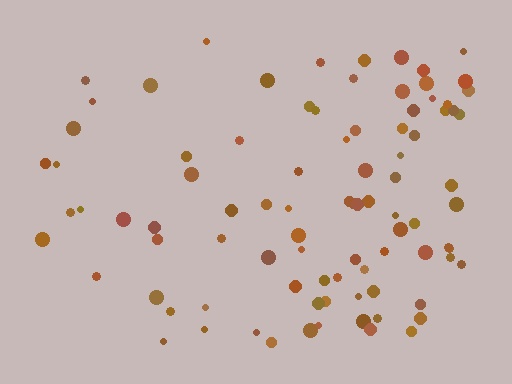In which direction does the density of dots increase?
From left to right, with the right side densest.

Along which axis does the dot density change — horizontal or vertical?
Horizontal.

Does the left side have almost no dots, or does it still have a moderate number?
Still a moderate number, just noticeably fewer than the right.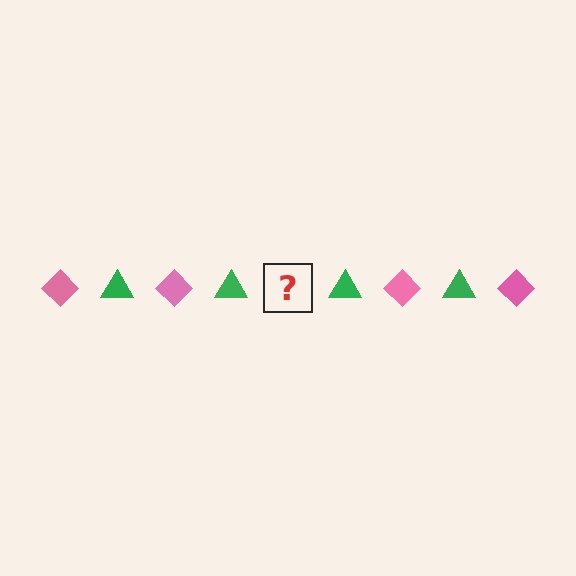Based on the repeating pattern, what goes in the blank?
The blank should be a pink diamond.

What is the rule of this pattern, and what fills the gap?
The rule is that the pattern alternates between pink diamond and green triangle. The gap should be filled with a pink diamond.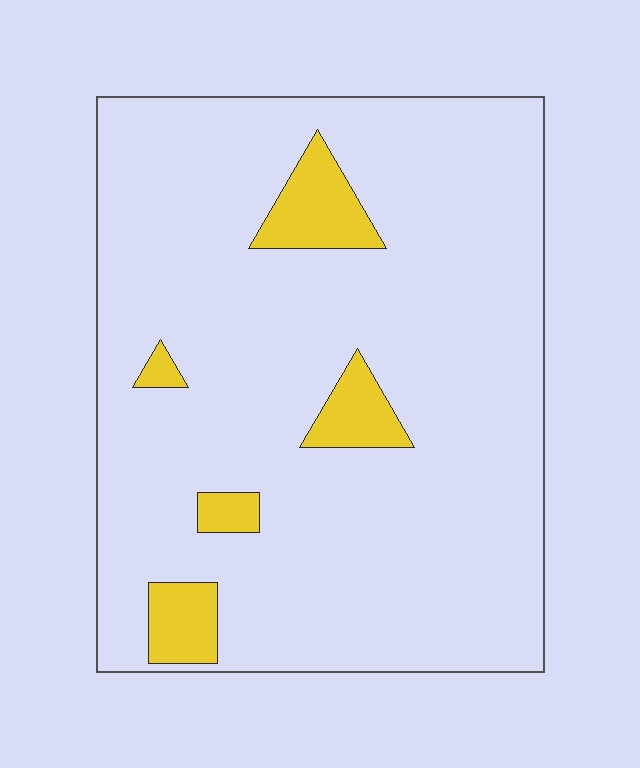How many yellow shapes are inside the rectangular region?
5.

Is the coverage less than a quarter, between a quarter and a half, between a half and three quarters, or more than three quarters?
Less than a quarter.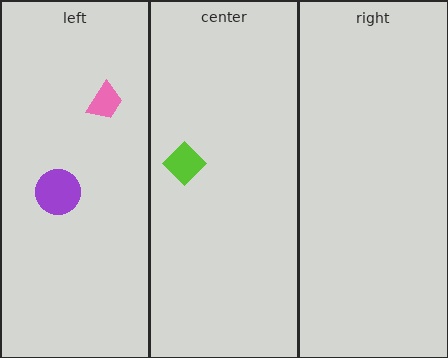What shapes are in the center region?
The lime diamond.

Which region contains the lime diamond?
The center region.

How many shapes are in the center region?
1.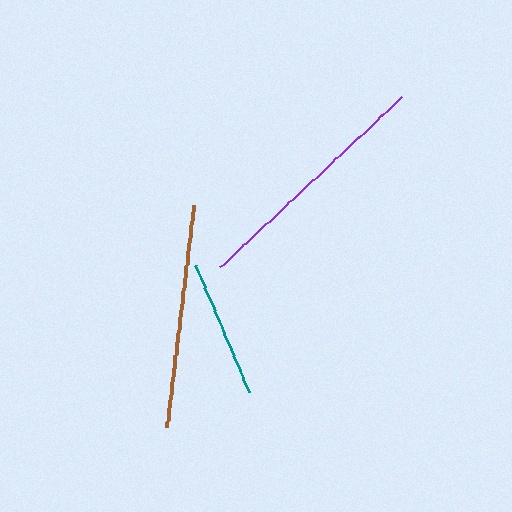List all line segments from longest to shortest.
From longest to shortest: purple, brown, teal.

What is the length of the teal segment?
The teal segment is approximately 137 pixels long.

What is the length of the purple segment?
The purple segment is approximately 249 pixels long.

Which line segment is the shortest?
The teal line is the shortest at approximately 137 pixels.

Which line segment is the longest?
The purple line is the longest at approximately 249 pixels.